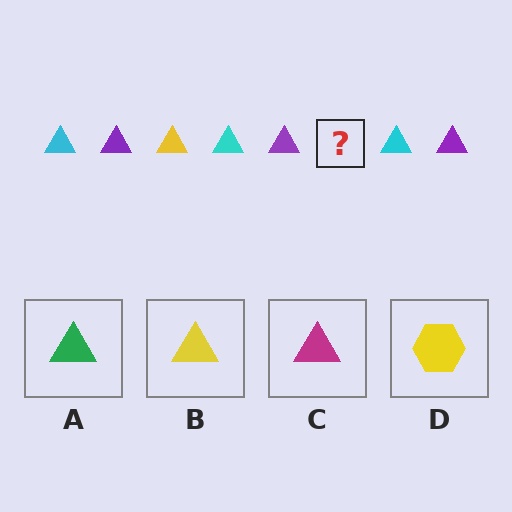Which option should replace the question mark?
Option B.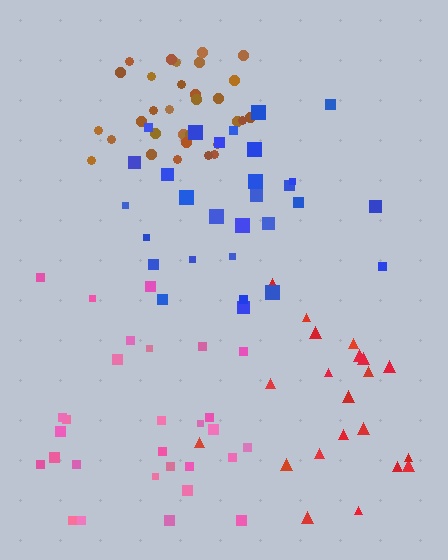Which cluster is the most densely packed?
Brown.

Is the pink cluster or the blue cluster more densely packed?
Blue.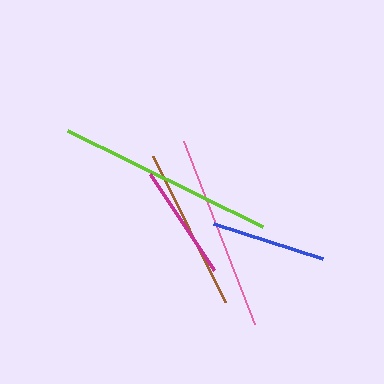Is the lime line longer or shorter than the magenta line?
The lime line is longer than the magenta line.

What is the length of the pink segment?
The pink segment is approximately 197 pixels long.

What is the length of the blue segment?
The blue segment is approximately 114 pixels long.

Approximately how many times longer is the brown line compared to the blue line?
The brown line is approximately 1.4 times the length of the blue line.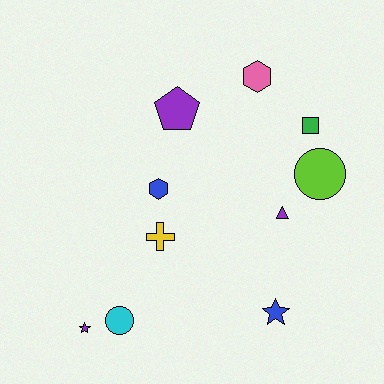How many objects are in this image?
There are 10 objects.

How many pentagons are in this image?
There is 1 pentagon.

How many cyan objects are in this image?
There is 1 cyan object.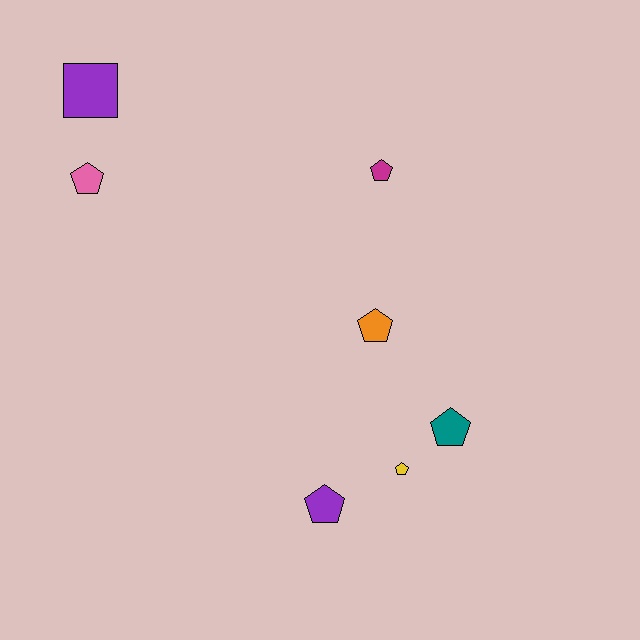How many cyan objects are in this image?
There are no cyan objects.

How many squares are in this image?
There is 1 square.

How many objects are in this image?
There are 7 objects.